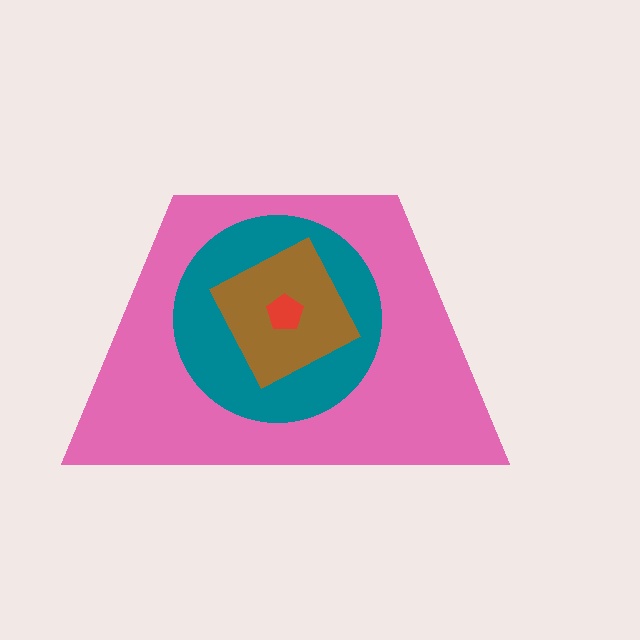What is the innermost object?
The red pentagon.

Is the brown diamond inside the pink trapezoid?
Yes.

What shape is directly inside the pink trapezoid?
The teal circle.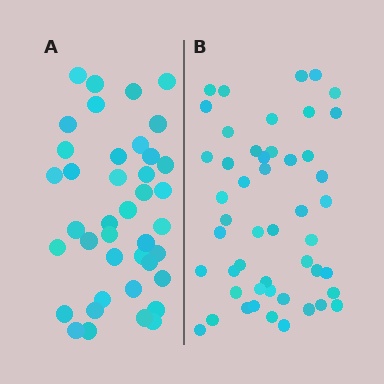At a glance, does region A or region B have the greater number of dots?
Region B (the right region) has more dots.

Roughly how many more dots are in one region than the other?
Region B has roughly 8 or so more dots than region A.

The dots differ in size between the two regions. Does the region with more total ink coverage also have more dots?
No. Region A has more total ink coverage because its dots are larger, but region B actually contains more individual dots. Total area can be misleading — the number of items is what matters here.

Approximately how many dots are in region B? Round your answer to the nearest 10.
About 50 dots. (The exact count is 49, which rounds to 50.)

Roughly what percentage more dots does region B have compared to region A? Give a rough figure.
About 20% more.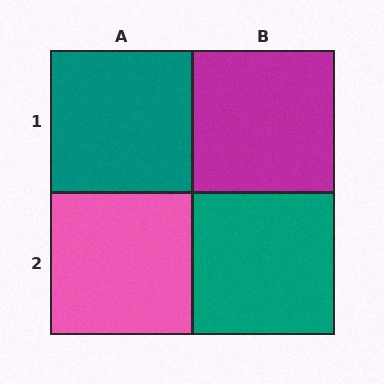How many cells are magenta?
1 cell is magenta.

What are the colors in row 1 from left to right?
Teal, magenta.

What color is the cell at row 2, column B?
Teal.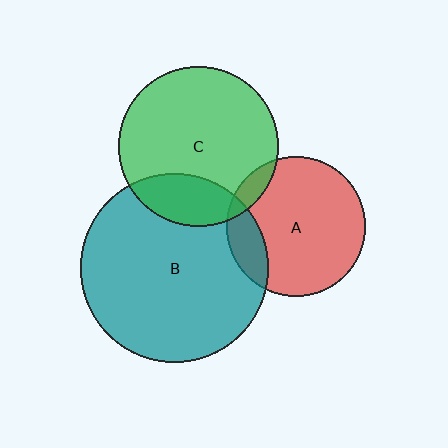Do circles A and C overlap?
Yes.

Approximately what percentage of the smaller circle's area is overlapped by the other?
Approximately 10%.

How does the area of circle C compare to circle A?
Approximately 1.3 times.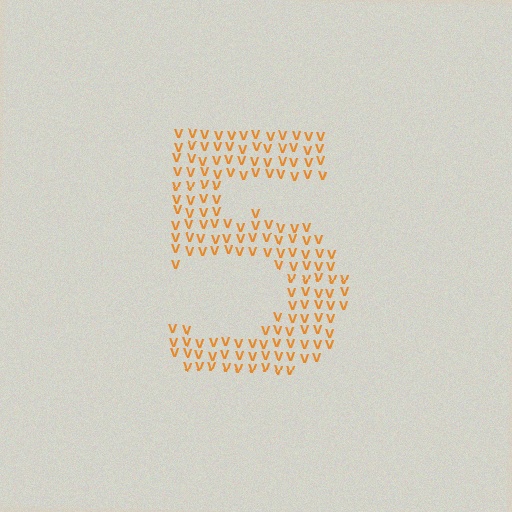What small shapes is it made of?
It is made of small letter V's.